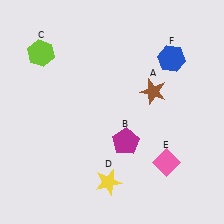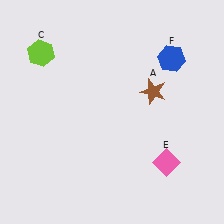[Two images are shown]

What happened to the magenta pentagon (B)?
The magenta pentagon (B) was removed in Image 2. It was in the bottom-right area of Image 1.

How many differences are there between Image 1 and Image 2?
There are 2 differences between the two images.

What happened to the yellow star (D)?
The yellow star (D) was removed in Image 2. It was in the bottom-left area of Image 1.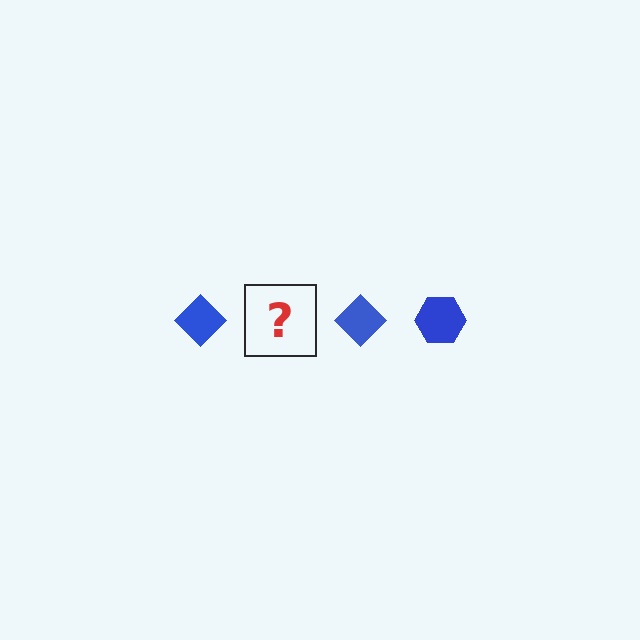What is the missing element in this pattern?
The missing element is a blue hexagon.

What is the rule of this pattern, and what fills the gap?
The rule is that the pattern cycles through diamond, hexagon shapes in blue. The gap should be filled with a blue hexagon.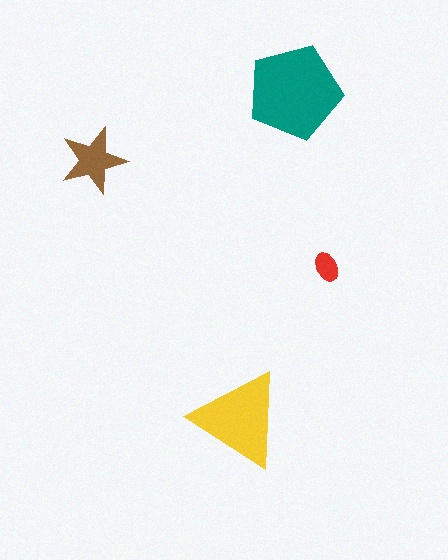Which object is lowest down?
The yellow triangle is bottommost.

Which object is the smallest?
The red ellipse.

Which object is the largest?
The teal pentagon.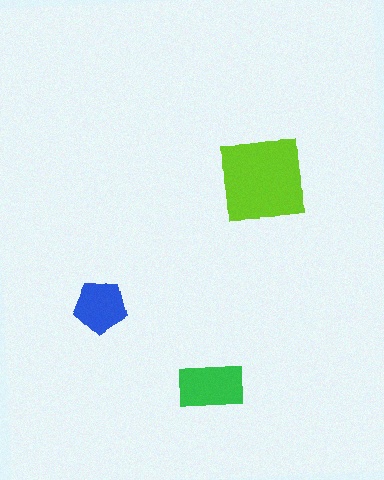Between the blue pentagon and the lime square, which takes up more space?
The lime square.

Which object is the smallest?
The blue pentagon.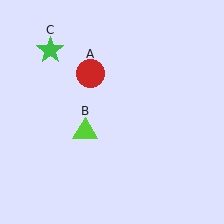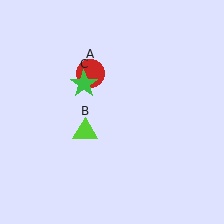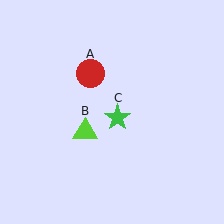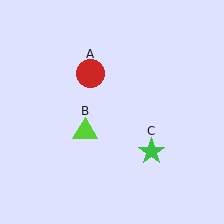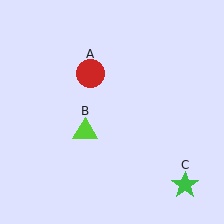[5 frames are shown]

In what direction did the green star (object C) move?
The green star (object C) moved down and to the right.